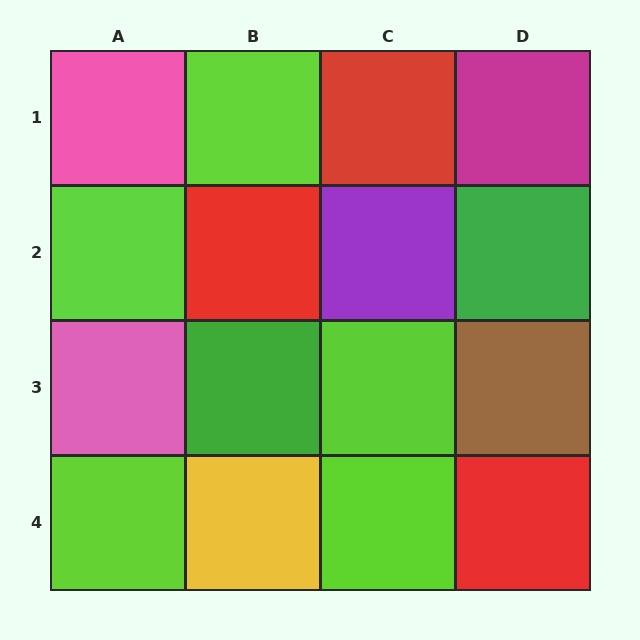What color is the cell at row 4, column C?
Lime.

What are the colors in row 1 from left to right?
Pink, lime, red, magenta.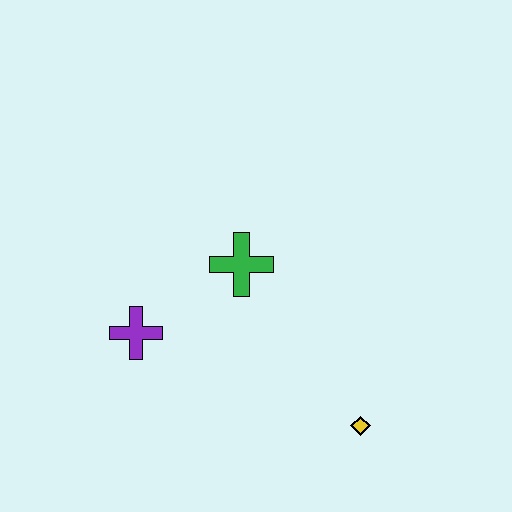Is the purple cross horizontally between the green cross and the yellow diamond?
No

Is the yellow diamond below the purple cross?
Yes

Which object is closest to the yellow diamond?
The green cross is closest to the yellow diamond.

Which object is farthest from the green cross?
The yellow diamond is farthest from the green cross.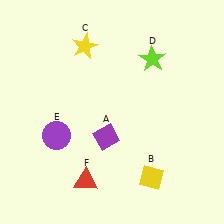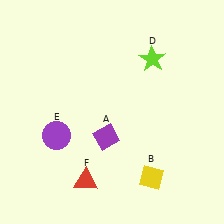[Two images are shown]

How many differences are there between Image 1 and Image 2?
There is 1 difference between the two images.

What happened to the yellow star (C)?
The yellow star (C) was removed in Image 2. It was in the top-left area of Image 1.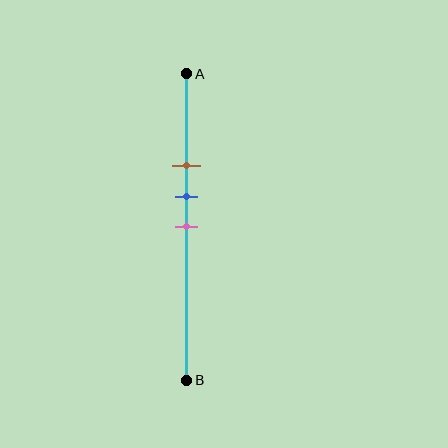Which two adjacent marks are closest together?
The blue and pink marks are the closest adjacent pair.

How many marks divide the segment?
There are 3 marks dividing the segment.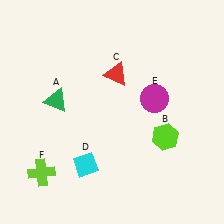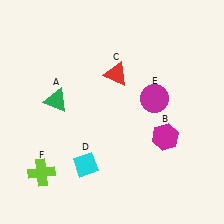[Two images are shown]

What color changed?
The hexagon (B) changed from lime in Image 1 to magenta in Image 2.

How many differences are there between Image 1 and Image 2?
There is 1 difference between the two images.